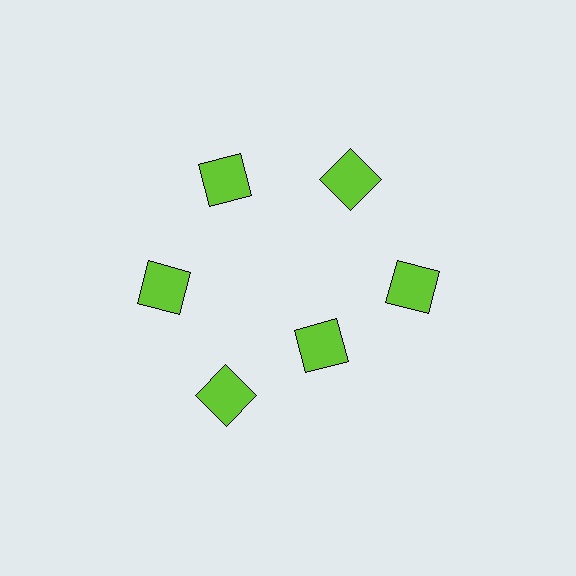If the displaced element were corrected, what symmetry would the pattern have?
It would have 6-fold rotational symmetry — the pattern would map onto itself every 60 degrees.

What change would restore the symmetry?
The symmetry would be restored by moving it outward, back onto the ring so that all 6 squares sit at equal angles and equal distance from the center.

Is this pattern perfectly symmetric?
No. The 6 lime squares are arranged in a ring, but one element near the 5 o'clock position is pulled inward toward the center, breaking the 6-fold rotational symmetry.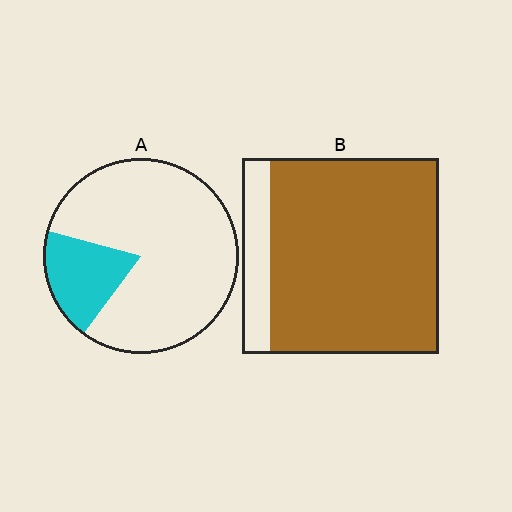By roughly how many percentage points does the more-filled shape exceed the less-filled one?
By roughly 65 percentage points (B over A).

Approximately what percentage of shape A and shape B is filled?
A is approximately 20% and B is approximately 85%.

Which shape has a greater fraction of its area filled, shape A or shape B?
Shape B.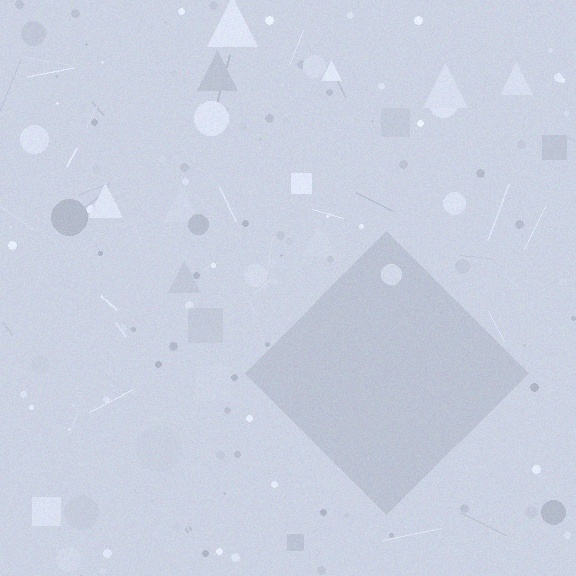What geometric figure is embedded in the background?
A diamond is embedded in the background.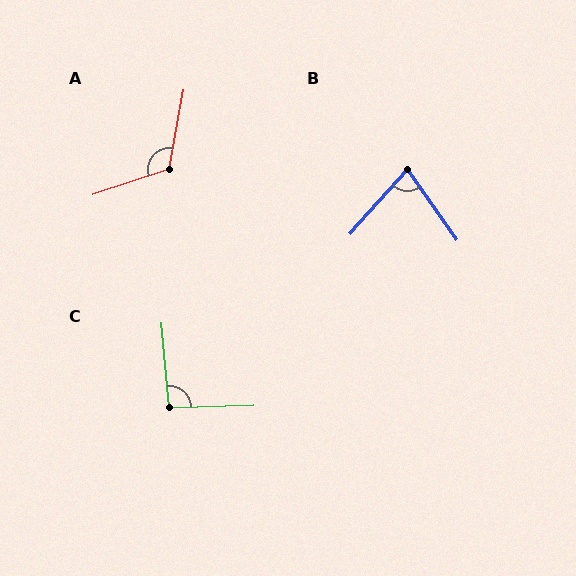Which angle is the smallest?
B, at approximately 76 degrees.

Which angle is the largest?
A, at approximately 119 degrees.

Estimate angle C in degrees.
Approximately 93 degrees.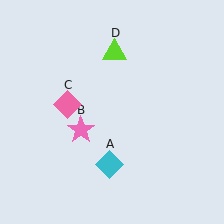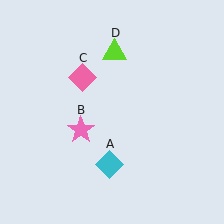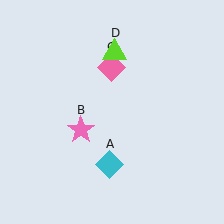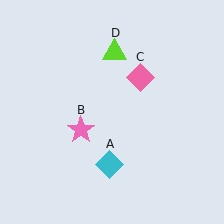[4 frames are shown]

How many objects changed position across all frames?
1 object changed position: pink diamond (object C).